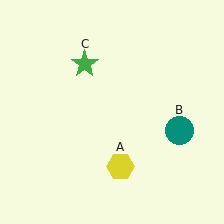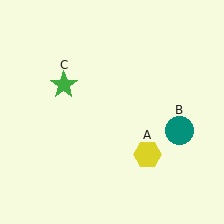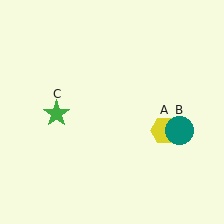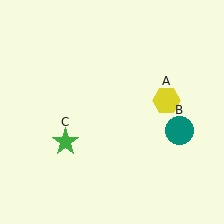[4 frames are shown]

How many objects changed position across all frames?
2 objects changed position: yellow hexagon (object A), green star (object C).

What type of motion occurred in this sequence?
The yellow hexagon (object A), green star (object C) rotated counterclockwise around the center of the scene.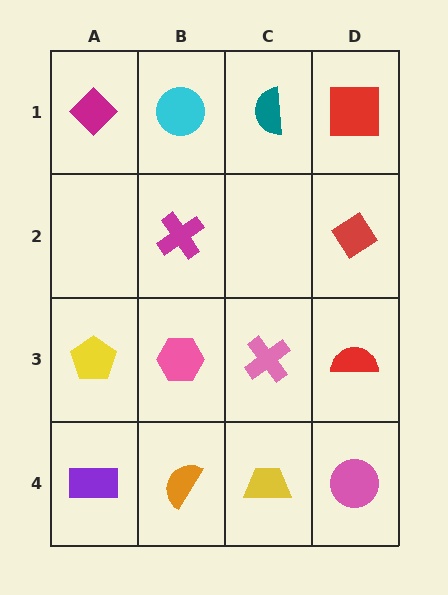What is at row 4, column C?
A yellow trapezoid.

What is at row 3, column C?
A pink cross.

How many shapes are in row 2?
2 shapes.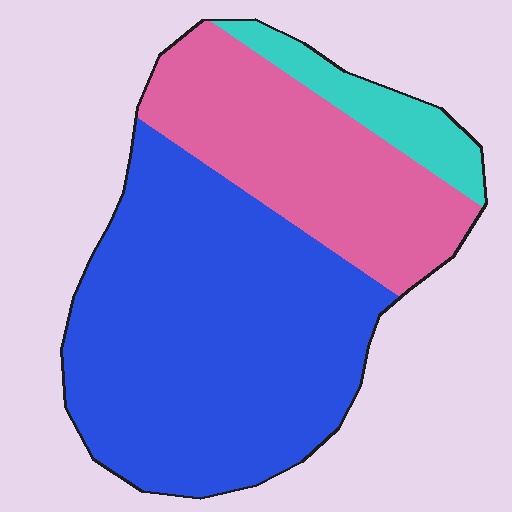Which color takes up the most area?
Blue, at roughly 60%.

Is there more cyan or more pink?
Pink.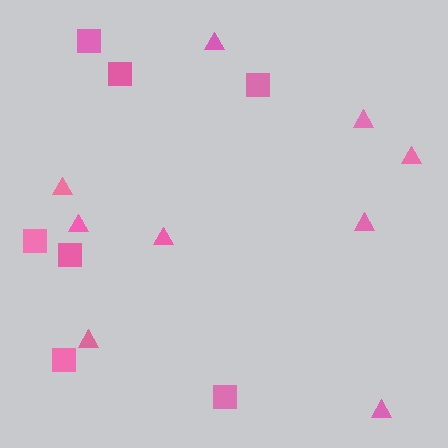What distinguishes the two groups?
There are 2 groups: one group of squares (7) and one group of triangles (9).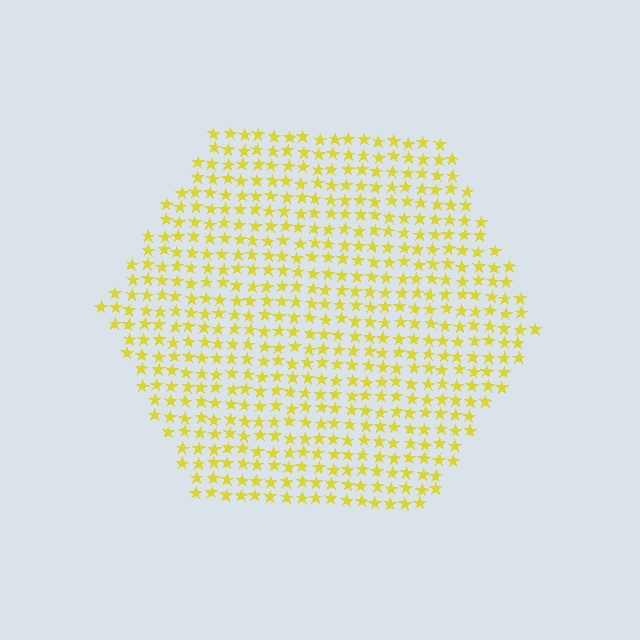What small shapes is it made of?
It is made of small stars.